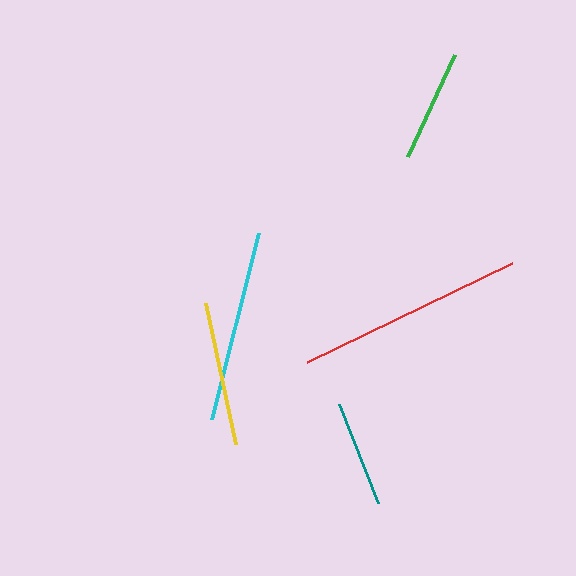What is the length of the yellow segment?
The yellow segment is approximately 145 pixels long.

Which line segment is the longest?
The red line is the longest at approximately 228 pixels.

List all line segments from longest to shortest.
From longest to shortest: red, cyan, yellow, green, teal.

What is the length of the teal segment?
The teal segment is approximately 107 pixels long.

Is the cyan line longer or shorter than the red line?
The red line is longer than the cyan line.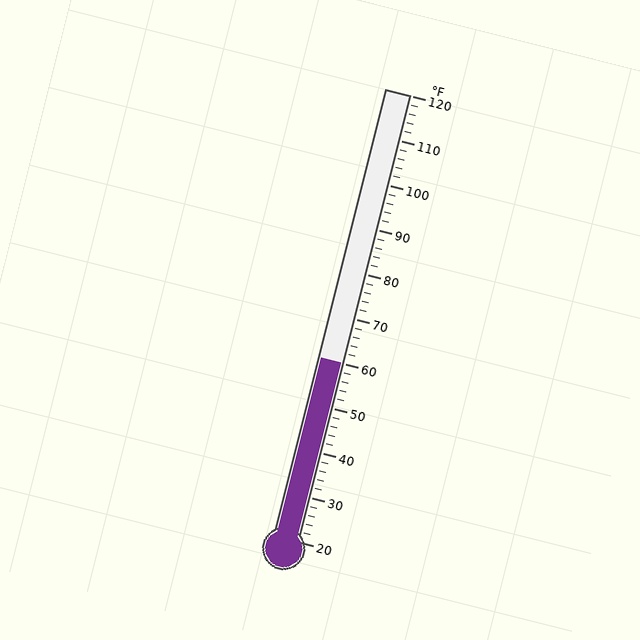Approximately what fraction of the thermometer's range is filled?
The thermometer is filled to approximately 40% of its range.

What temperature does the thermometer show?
The thermometer shows approximately 60°F.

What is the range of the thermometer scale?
The thermometer scale ranges from 20°F to 120°F.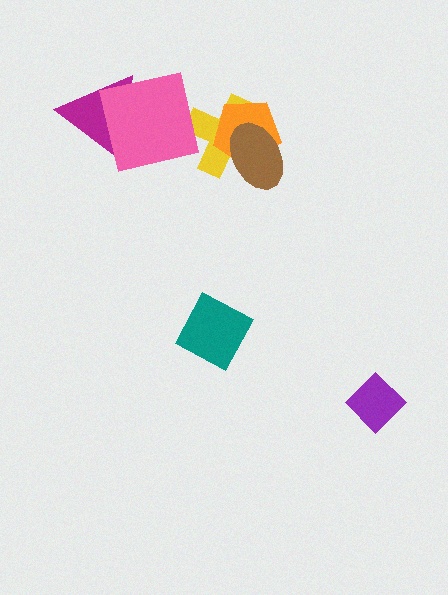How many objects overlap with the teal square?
0 objects overlap with the teal square.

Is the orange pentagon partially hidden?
Yes, it is partially covered by another shape.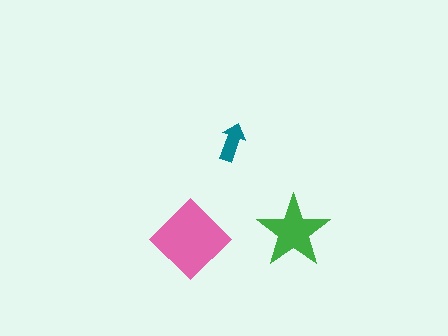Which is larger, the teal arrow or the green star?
The green star.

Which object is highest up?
The teal arrow is topmost.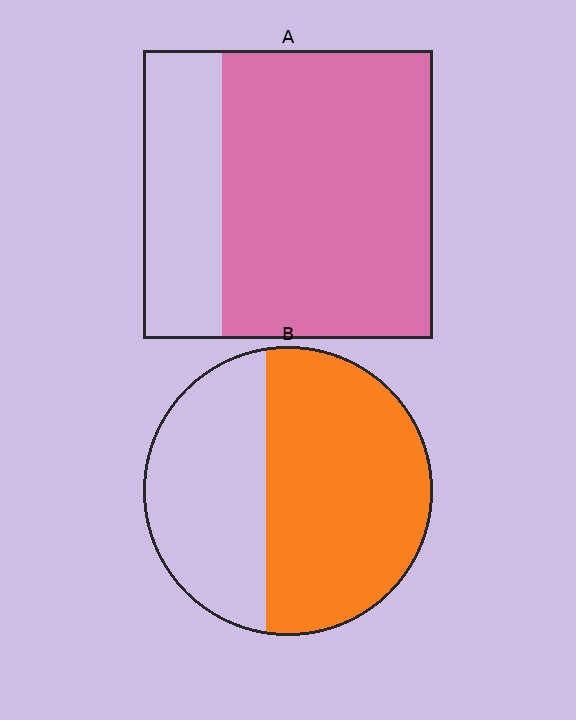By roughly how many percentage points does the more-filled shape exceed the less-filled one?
By roughly 15 percentage points (A over B).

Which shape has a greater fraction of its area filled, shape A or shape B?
Shape A.